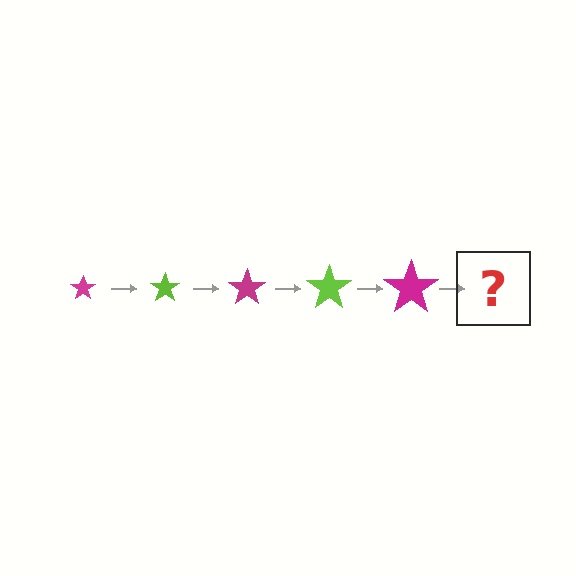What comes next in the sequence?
The next element should be a lime star, larger than the previous one.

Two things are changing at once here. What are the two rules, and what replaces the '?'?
The two rules are that the star grows larger each step and the color cycles through magenta and lime. The '?' should be a lime star, larger than the previous one.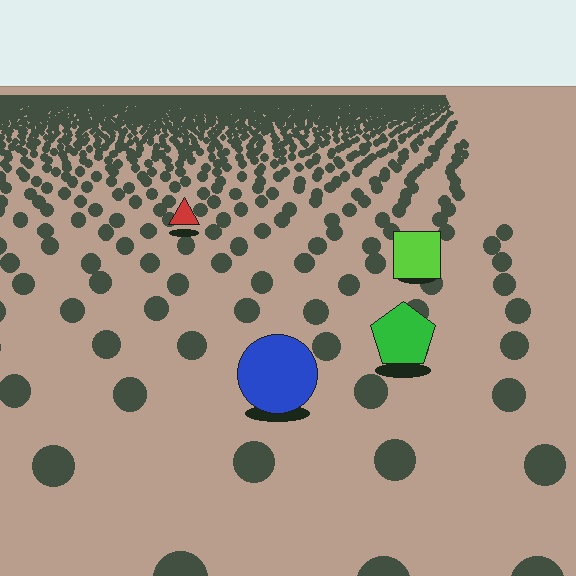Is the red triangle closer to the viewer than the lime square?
No. The lime square is closer — you can tell from the texture gradient: the ground texture is coarser near it.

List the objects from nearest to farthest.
From nearest to farthest: the blue circle, the green pentagon, the lime square, the red triangle.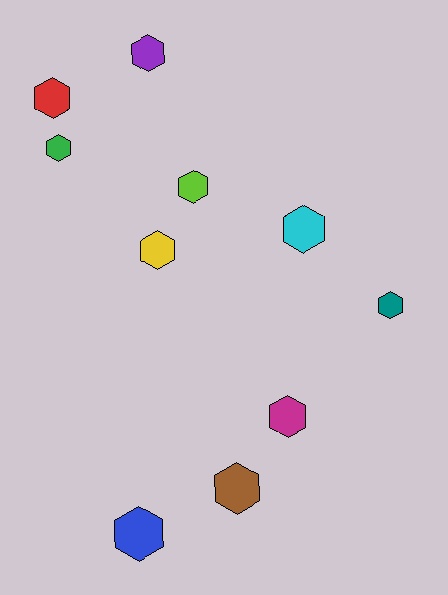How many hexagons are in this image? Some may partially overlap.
There are 10 hexagons.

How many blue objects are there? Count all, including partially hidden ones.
There is 1 blue object.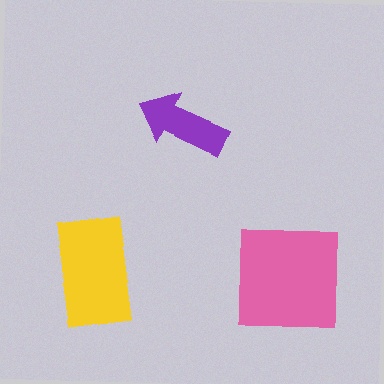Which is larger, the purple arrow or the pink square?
The pink square.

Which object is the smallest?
The purple arrow.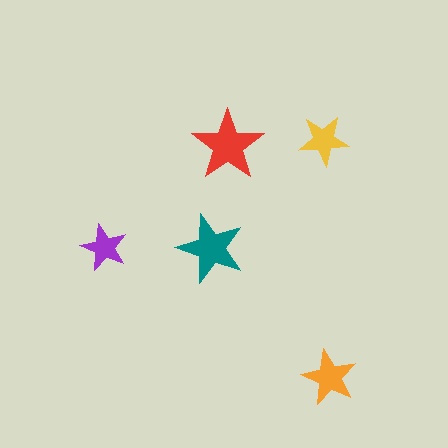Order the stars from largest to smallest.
the red one, the teal one, the orange one, the yellow one, the purple one.